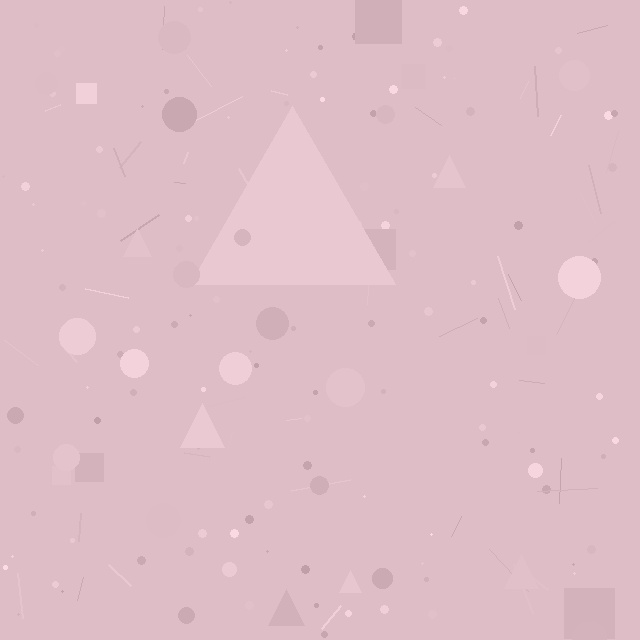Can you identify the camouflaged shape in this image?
The camouflaged shape is a triangle.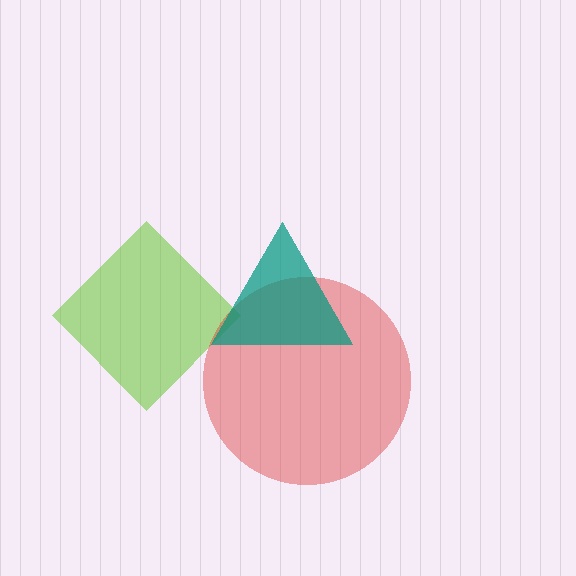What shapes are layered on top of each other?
The layered shapes are: a lime diamond, a red circle, a teal triangle.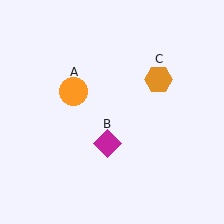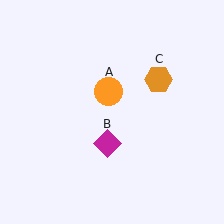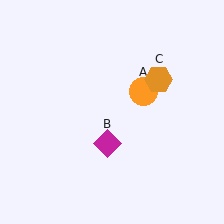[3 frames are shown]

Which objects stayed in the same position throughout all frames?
Magenta diamond (object B) and orange hexagon (object C) remained stationary.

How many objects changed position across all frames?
1 object changed position: orange circle (object A).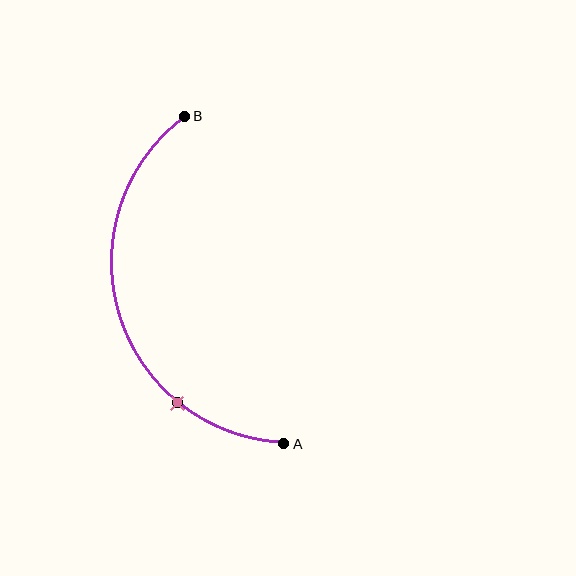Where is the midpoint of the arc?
The arc midpoint is the point on the curve farthest from the straight line joining A and B. It sits to the left of that line.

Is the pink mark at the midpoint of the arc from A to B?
No. The pink mark lies on the arc but is closer to endpoint A. The arc midpoint would be at the point on the curve equidistant along the arc from both A and B.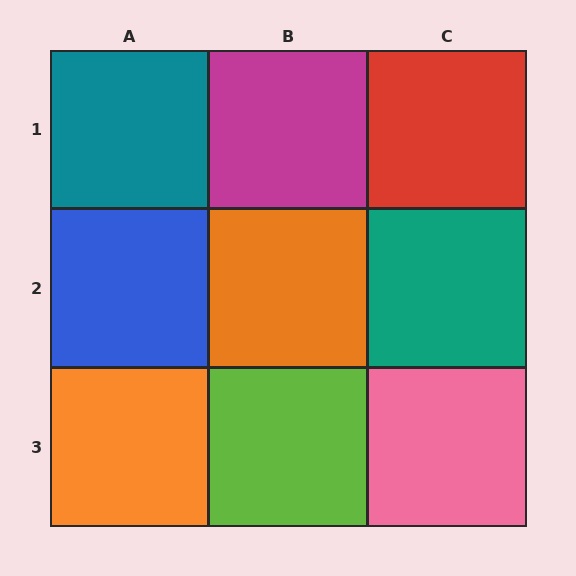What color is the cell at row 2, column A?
Blue.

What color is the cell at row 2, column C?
Teal.